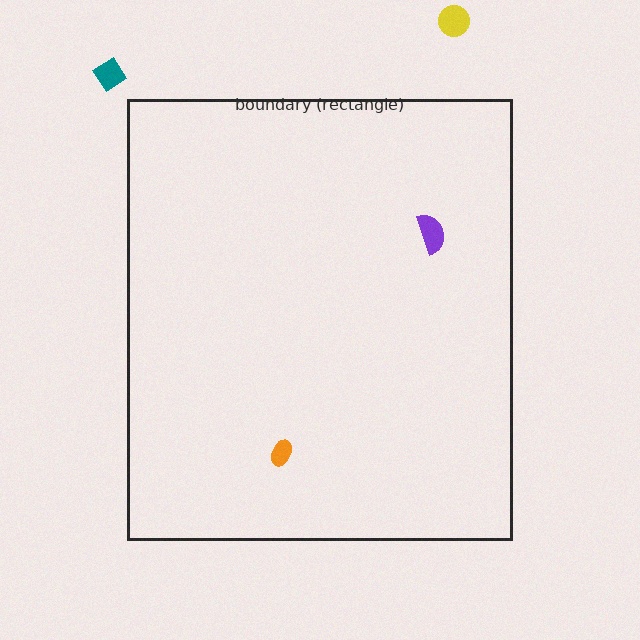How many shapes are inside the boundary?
2 inside, 2 outside.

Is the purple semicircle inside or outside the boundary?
Inside.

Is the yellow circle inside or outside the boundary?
Outside.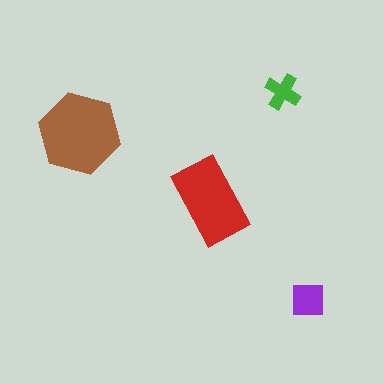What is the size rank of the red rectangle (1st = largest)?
2nd.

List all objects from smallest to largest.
The green cross, the purple square, the red rectangle, the brown hexagon.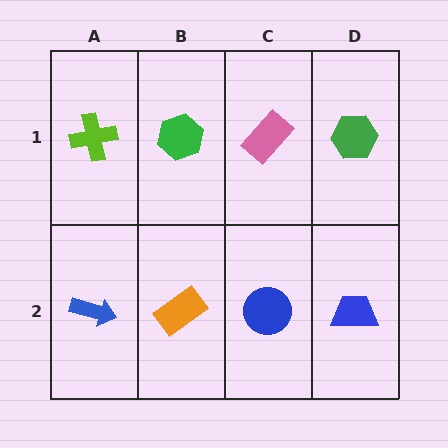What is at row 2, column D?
A blue trapezoid.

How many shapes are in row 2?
4 shapes.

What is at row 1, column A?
A lime cross.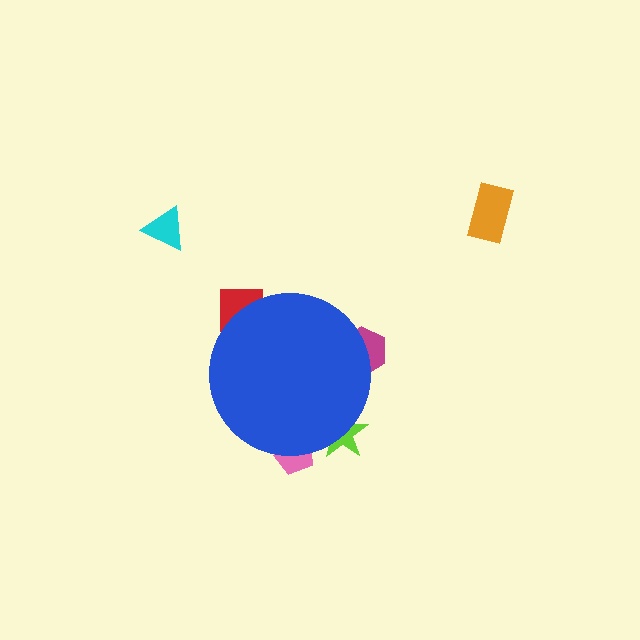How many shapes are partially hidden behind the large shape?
4 shapes are partially hidden.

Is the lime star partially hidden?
Yes, the lime star is partially hidden behind the blue circle.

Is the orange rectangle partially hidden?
No, the orange rectangle is fully visible.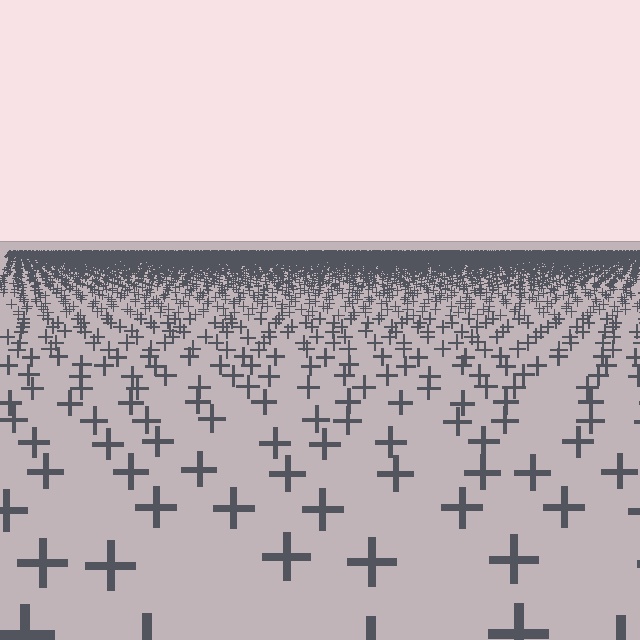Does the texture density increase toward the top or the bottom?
Density increases toward the top.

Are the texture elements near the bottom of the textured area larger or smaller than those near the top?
Larger. Near the bottom, elements are closer to the viewer and appear at a bigger on-screen size.